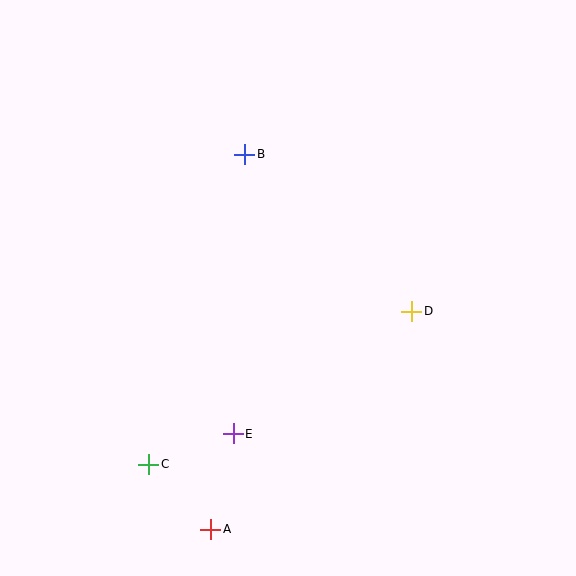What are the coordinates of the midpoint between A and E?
The midpoint between A and E is at (222, 482).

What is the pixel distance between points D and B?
The distance between D and B is 229 pixels.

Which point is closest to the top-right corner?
Point D is closest to the top-right corner.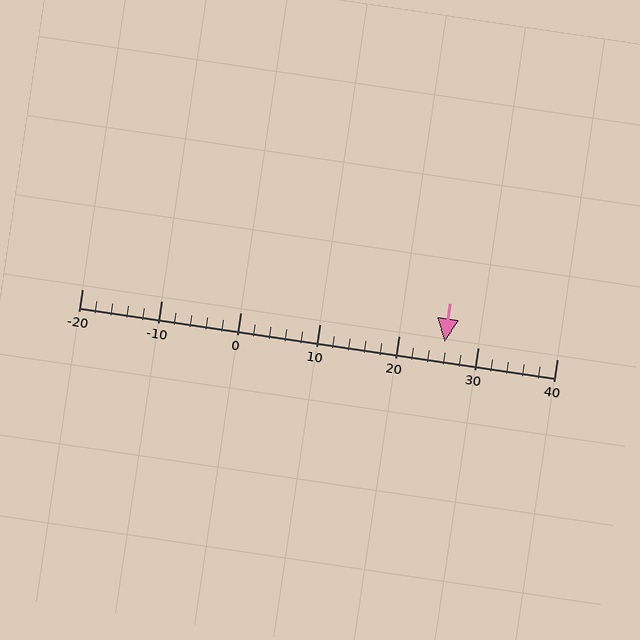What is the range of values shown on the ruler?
The ruler shows values from -20 to 40.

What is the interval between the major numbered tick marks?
The major tick marks are spaced 10 units apart.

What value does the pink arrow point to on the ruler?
The pink arrow points to approximately 26.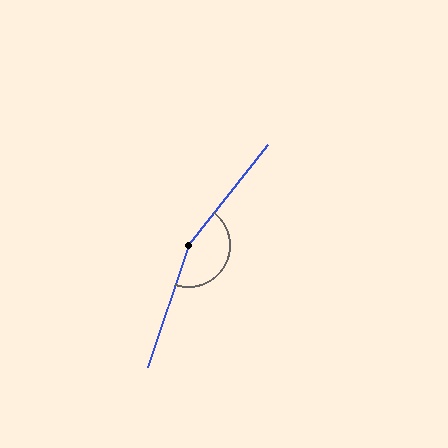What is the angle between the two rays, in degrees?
Approximately 160 degrees.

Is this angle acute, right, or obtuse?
It is obtuse.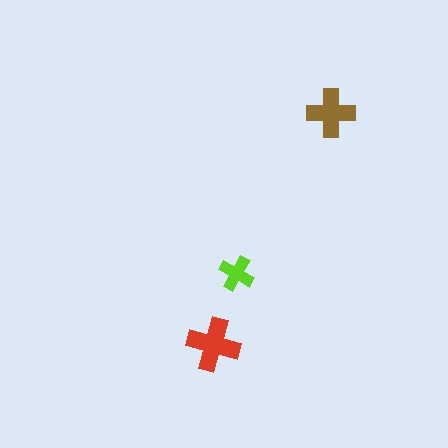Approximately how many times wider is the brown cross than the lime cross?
About 1.5 times wider.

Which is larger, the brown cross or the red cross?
The red one.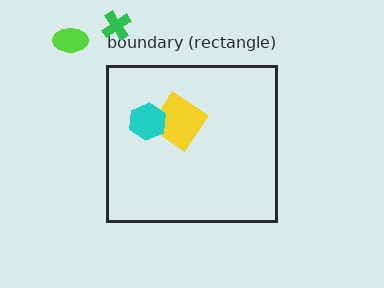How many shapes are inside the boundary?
2 inside, 2 outside.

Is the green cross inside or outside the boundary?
Outside.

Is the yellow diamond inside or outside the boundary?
Inside.